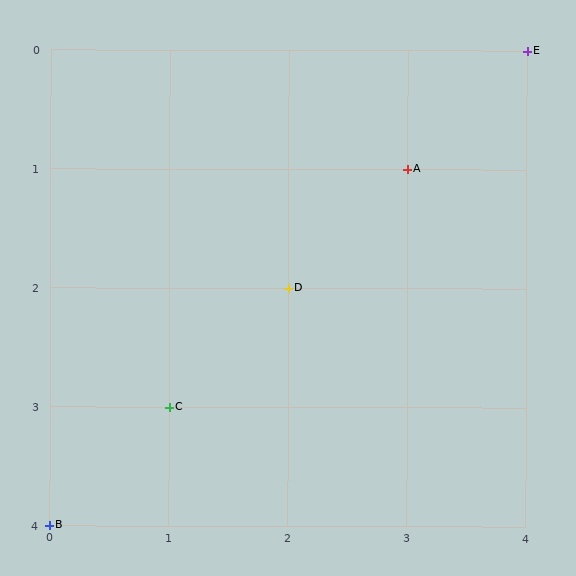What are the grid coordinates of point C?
Point C is at grid coordinates (1, 3).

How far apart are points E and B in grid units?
Points E and B are 4 columns and 4 rows apart (about 5.7 grid units diagonally).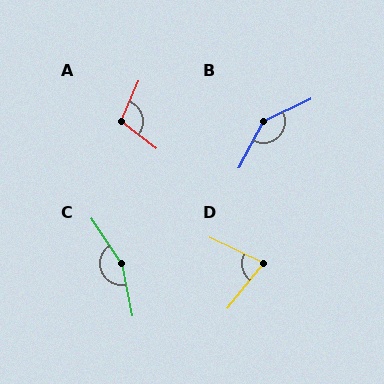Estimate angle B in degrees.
Approximately 143 degrees.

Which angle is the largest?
C, at approximately 158 degrees.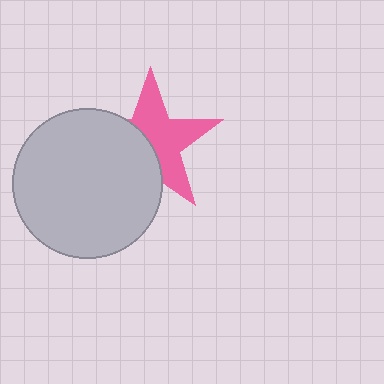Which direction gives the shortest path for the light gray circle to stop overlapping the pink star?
Moving toward the lower-left gives the shortest separation.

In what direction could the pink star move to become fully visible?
The pink star could move toward the upper-right. That would shift it out from behind the light gray circle entirely.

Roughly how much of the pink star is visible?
About half of it is visible (roughly 56%).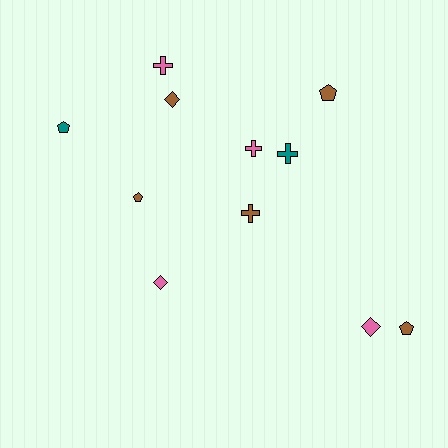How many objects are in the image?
There are 11 objects.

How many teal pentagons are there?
There is 1 teal pentagon.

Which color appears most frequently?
Brown, with 5 objects.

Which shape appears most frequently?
Pentagon, with 4 objects.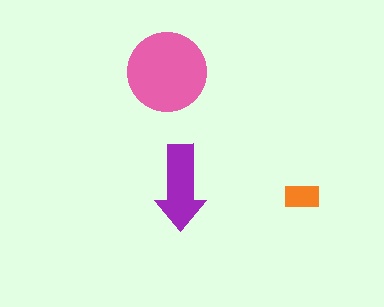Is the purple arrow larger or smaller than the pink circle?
Smaller.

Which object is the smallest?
The orange rectangle.